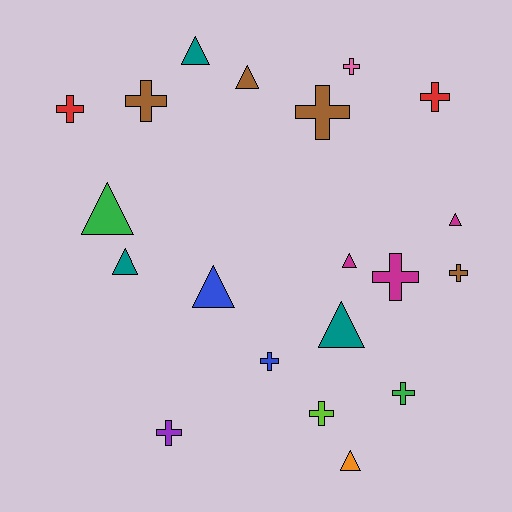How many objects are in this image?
There are 20 objects.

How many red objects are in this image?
There are 2 red objects.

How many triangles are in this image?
There are 9 triangles.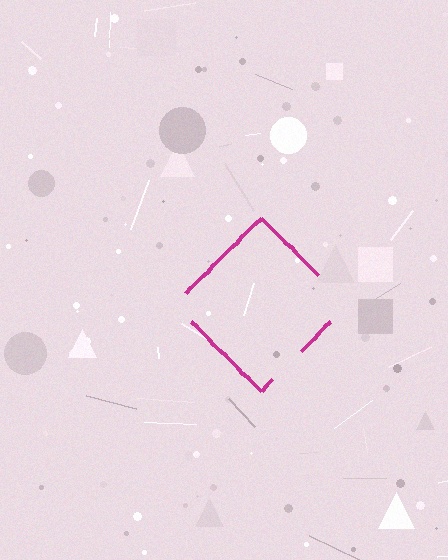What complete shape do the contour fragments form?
The contour fragments form a diamond.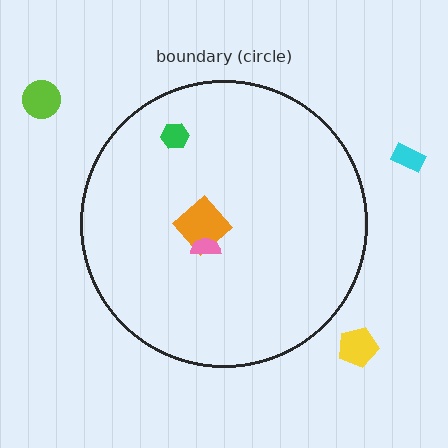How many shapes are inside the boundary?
3 inside, 3 outside.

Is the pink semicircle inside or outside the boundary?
Inside.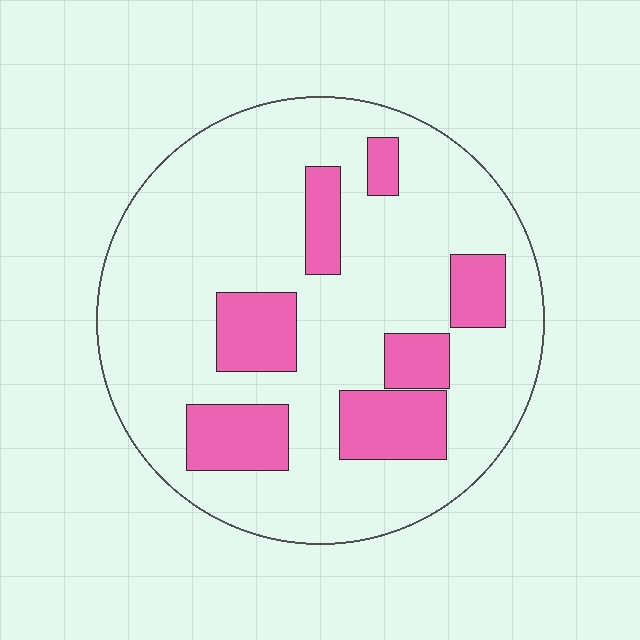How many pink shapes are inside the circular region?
7.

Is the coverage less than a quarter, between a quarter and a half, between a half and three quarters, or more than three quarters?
Less than a quarter.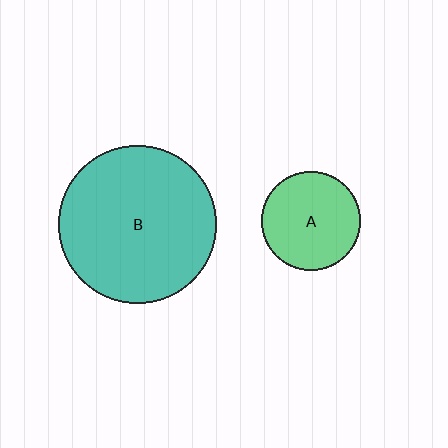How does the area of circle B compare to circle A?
Approximately 2.5 times.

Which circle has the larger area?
Circle B (teal).